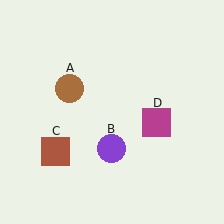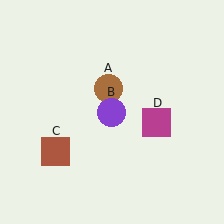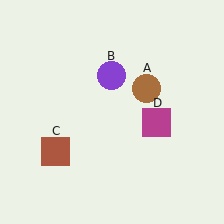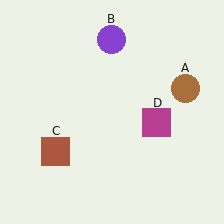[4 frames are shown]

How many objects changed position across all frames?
2 objects changed position: brown circle (object A), purple circle (object B).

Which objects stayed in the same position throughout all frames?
Brown square (object C) and magenta square (object D) remained stationary.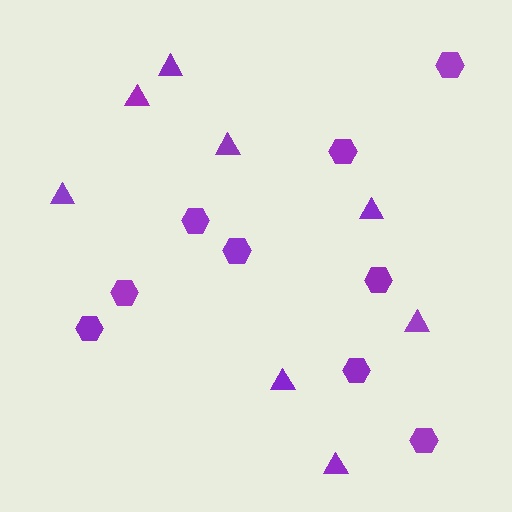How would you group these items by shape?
There are 2 groups: one group of triangles (8) and one group of hexagons (9).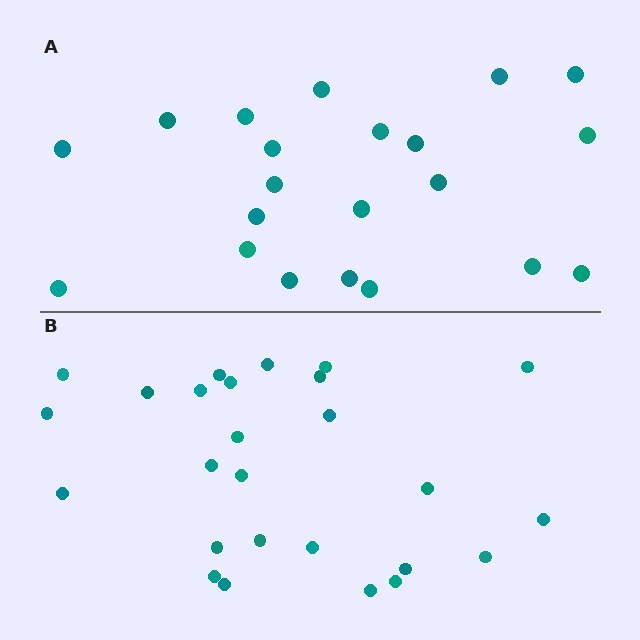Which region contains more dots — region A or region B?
Region B (the bottom region) has more dots.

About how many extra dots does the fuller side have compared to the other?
Region B has about 5 more dots than region A.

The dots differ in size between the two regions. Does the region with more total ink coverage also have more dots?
No. Region A has more total ink coverage because its dots are larger, but region B actually contains more individual dots. Total area can be misleading — the number of items is what matters here.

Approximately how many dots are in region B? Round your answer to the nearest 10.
About 30 dots. (The exact count is 26, which rounds to 30.)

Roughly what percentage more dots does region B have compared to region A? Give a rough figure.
About 25% more.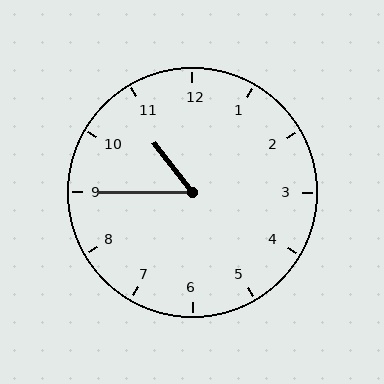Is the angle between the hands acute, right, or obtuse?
It is acute.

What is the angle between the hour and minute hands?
Approximately 52 degrees.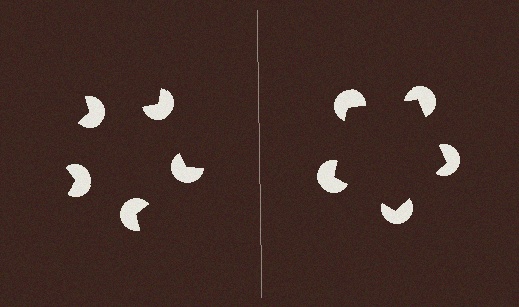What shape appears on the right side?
An illusory pentagon.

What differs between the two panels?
The pac-man discs are positioned identically on both sides; only the wedge orientations differ. On the right they align to a pentagon; on the left they are misaligned.